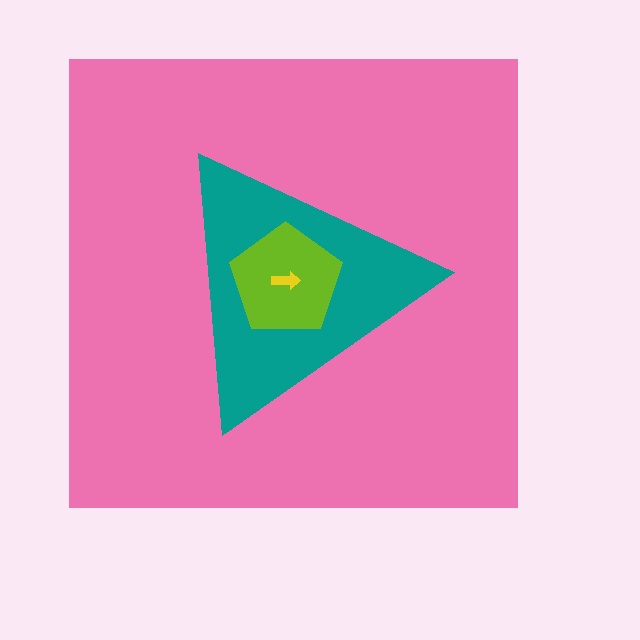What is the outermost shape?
The pink square.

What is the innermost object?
The yellow arrow.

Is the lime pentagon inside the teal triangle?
Yes.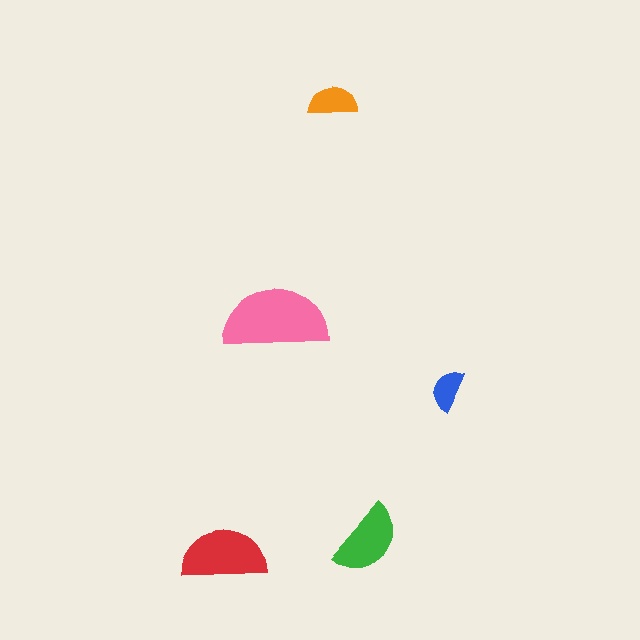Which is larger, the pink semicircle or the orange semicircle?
The pink one.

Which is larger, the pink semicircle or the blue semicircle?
The pink one.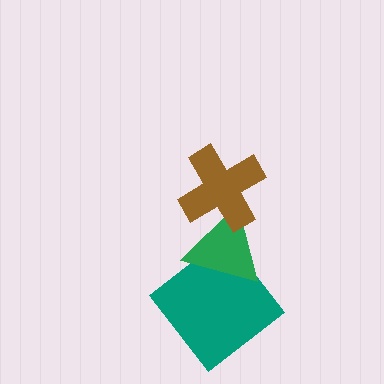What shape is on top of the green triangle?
The brown cross is on top of the green triangle.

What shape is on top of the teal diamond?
The green triangle is on top of the teal diamond.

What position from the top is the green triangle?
The green triangle is 2nd from the top.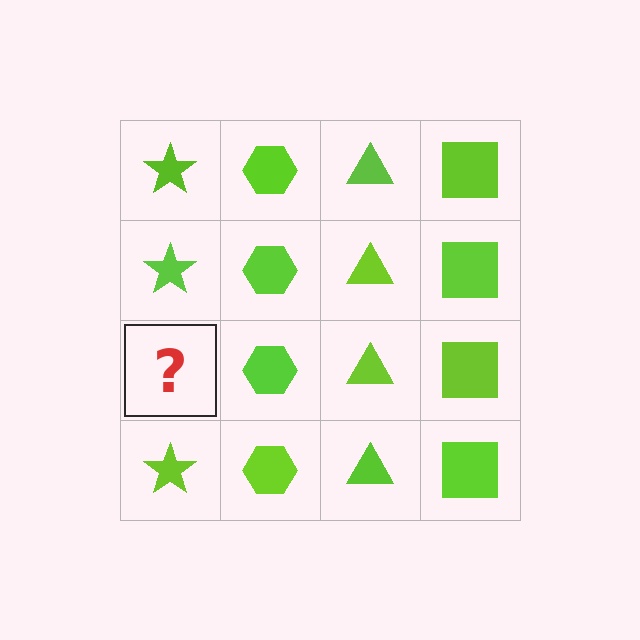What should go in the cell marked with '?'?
The missing cell should contain a lime star.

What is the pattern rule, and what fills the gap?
The rule is that each column has a consistent shape. The gap should be filled with a lime star.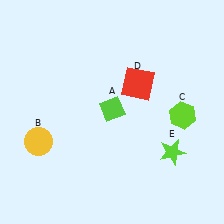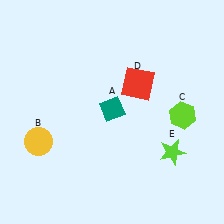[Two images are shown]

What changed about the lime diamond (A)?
In Image 1, A is lime. In Image 2, it changed to teal.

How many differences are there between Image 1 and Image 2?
There is 1 difference between the two images.